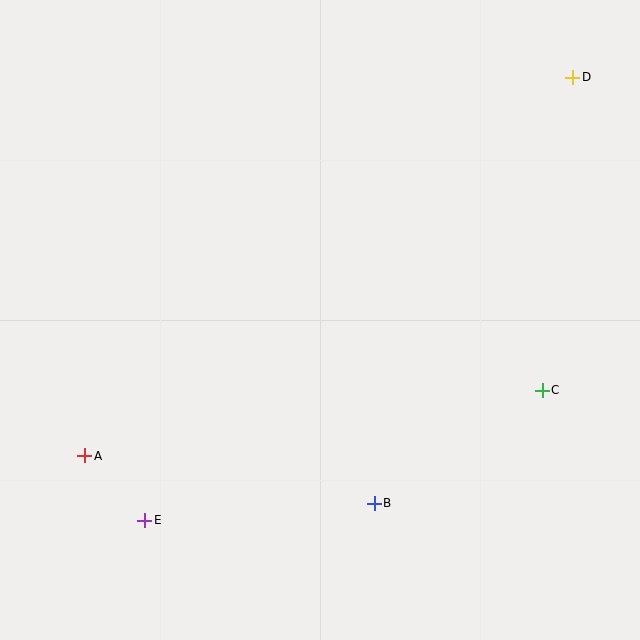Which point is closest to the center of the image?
Point B at (374, 503) is closest to the center.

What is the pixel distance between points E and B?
The distance between E and B is 230 pixels.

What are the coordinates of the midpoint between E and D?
The midpoint between E and D is at (359, 299).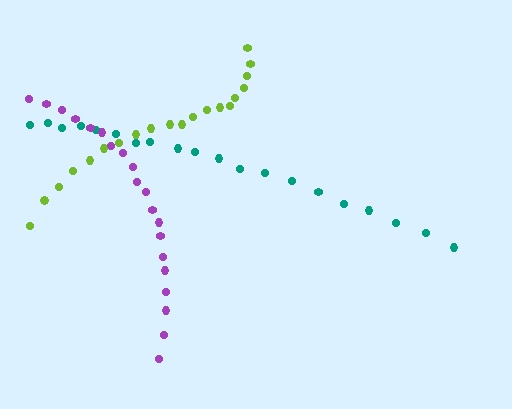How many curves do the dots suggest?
There are 3 distinct paths.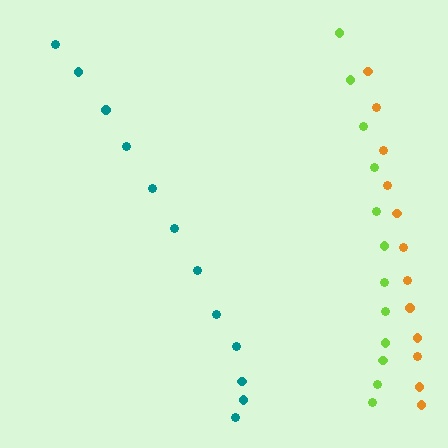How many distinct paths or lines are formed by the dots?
There are 3 distinct paths.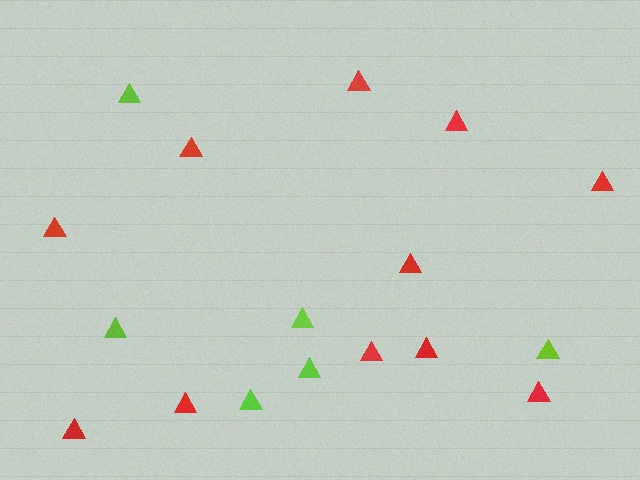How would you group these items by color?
There are 2 groups: one group of lime triangles (6) and one group of red triangles (11).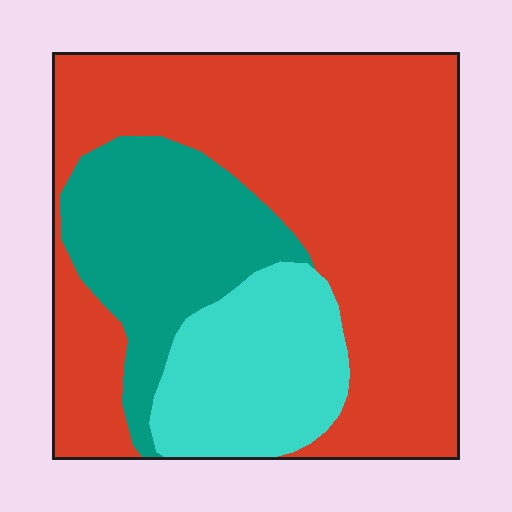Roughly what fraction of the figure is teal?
Teal covers 22% of the figure.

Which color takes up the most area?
Red, at roughly 60%.